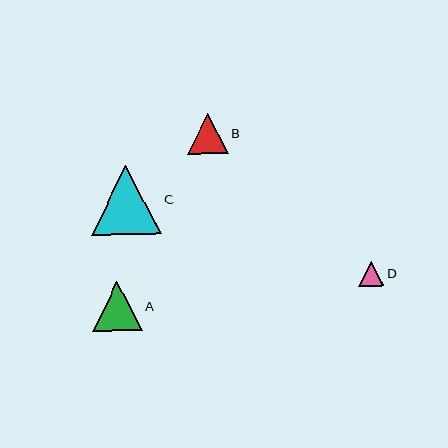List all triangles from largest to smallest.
From largest to smallest: C, A, B, D.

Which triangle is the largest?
Triangle C is the largest with a size of approximately 70 pixels.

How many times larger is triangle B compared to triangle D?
Triangle B is approximately 1.6 times the size of triangle D.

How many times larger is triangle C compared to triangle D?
Triangle C is approximately 2.8 times the size of triangle D.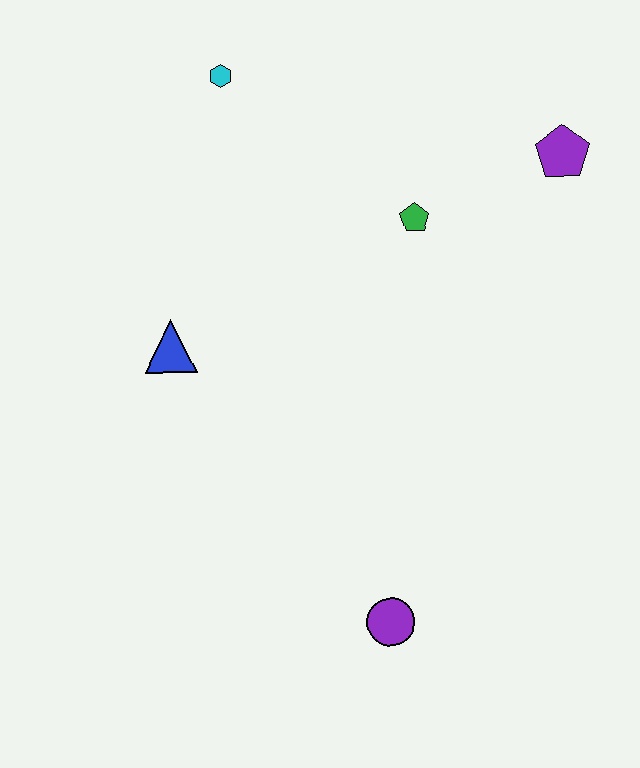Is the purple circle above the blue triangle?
No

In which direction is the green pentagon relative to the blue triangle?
The green pentagon is to the right of the blue triangle.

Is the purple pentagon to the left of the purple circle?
No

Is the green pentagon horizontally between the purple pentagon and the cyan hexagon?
Yes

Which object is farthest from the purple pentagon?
The purple circle is farthest from the purple pentagon.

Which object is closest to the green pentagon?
The purple pentagon is closest to the green pentagon.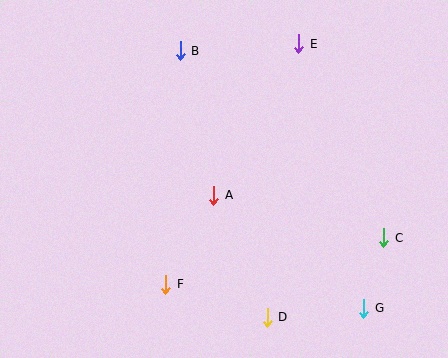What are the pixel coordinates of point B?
Point B is at (180, 51).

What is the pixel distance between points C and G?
The distance between C and G is 73 pixels.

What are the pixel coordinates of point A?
Point A is at (214, 195).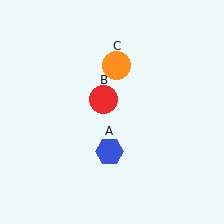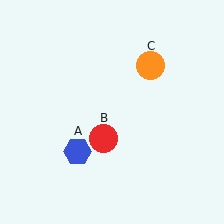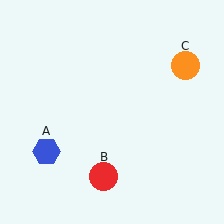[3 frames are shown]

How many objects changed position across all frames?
3 objects changed position: blue hexagon (object A), red circle (object B), orange circle (object C).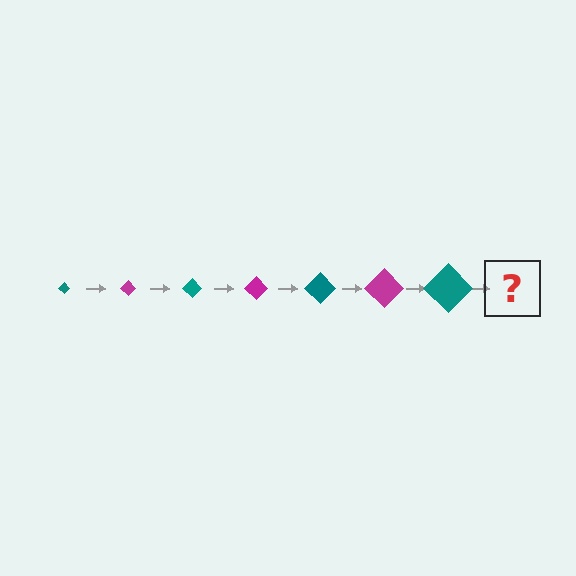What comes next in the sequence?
The next element should be a magenta diamond, larger than the previous one.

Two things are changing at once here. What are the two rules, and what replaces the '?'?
The two rules are that the diamond grows larger each step and the color cycles through teal and magenta. The '?' should be a magenta diamond, larger than the previous one.